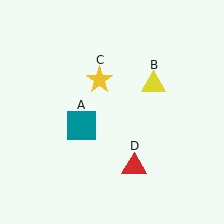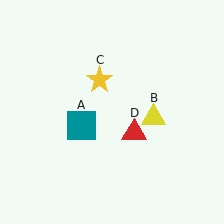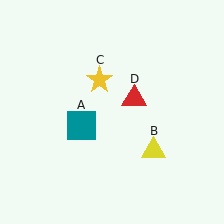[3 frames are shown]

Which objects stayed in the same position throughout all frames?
Teal square (object A) and yellow star (object C) remained stationary.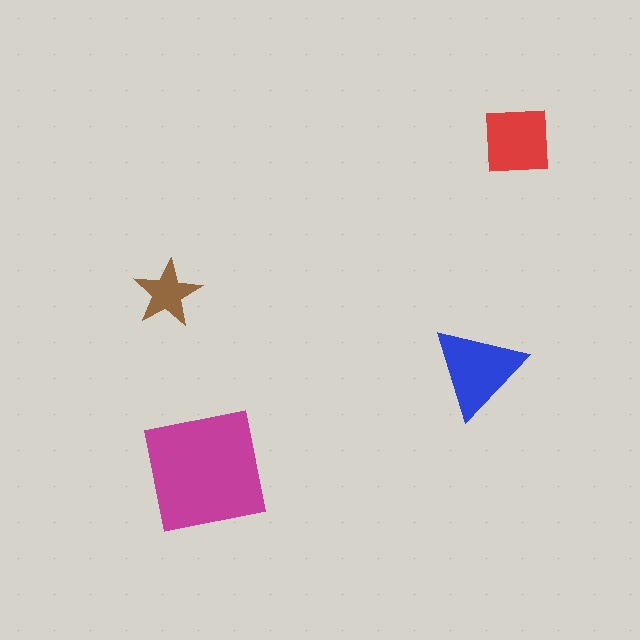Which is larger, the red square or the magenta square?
The magenta square.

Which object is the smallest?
The brown star.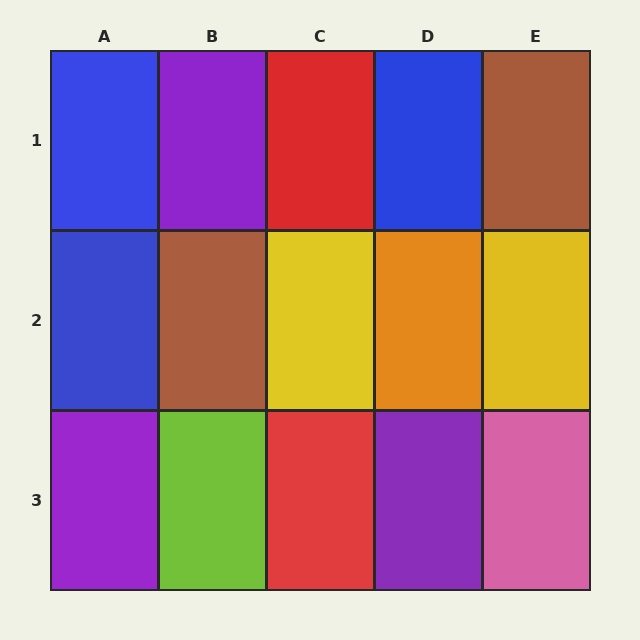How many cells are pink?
1 cell is pink.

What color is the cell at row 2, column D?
Orange.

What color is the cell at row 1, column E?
Brown.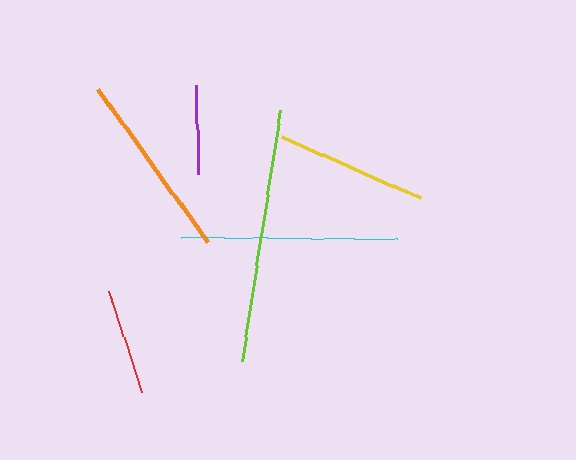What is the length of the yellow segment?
The yellow segment is approximately 151 pixels long.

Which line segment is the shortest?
The purple line is the shortest at approximately 90 pixels.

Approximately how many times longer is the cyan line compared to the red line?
The cyan line is approximately 2.0 times the length of the red line.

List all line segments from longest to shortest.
From longest to shortest: lime, cyan, orange, yellow, red, purple.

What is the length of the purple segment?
The purple segment is approximately 90 pixels long.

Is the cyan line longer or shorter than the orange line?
The cyan line is longer than the orange line.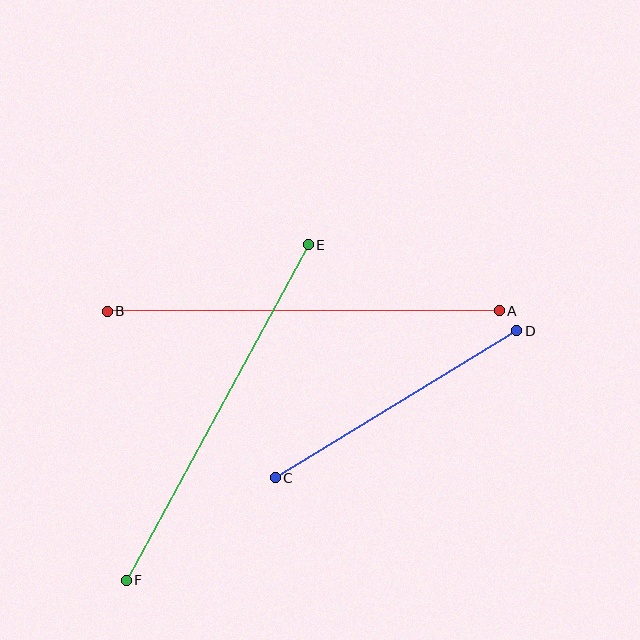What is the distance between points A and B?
The distance is approximately 392 pixels.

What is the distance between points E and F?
The distance is approximately 382 pixels.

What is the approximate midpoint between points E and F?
The midpoint is at approximately (217, 412) pixels.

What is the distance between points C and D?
The distance is approximately 283 pixels.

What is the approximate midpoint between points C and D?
The midpoint is at approximately (396, 404) pixels.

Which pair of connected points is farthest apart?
Points A and B are farthest apart.